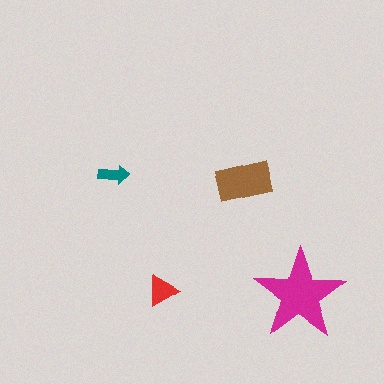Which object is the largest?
The magenta star.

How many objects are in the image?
There are 4 objects in the image.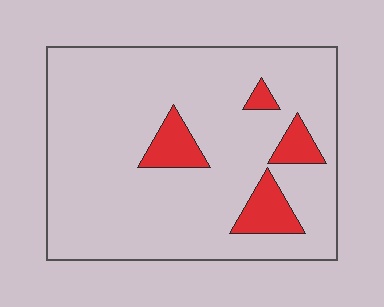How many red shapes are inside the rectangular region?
4.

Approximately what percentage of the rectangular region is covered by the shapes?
Approximately 10%.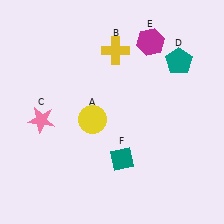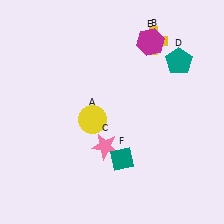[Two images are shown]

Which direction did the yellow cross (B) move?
The yellow cross (B) moved right.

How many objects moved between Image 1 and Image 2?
2 objects moved between the two images.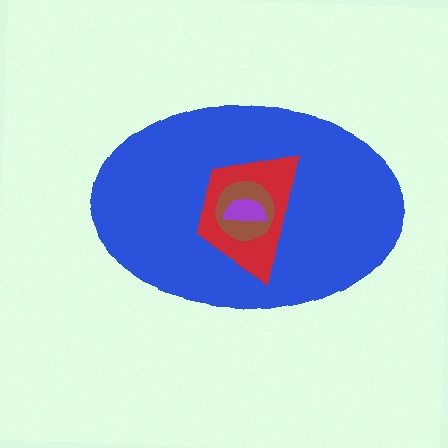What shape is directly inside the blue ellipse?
The red trapezoid.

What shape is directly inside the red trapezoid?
The brown circle.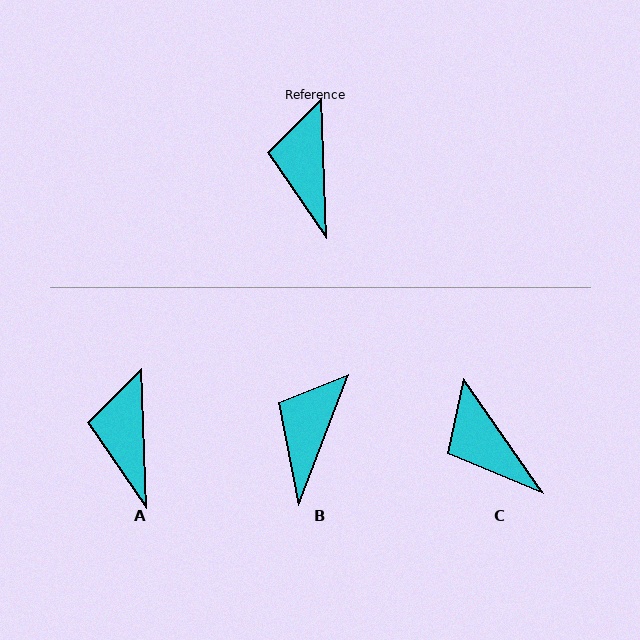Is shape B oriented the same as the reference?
No, it is off by about 23 degrees.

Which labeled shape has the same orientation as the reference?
A.